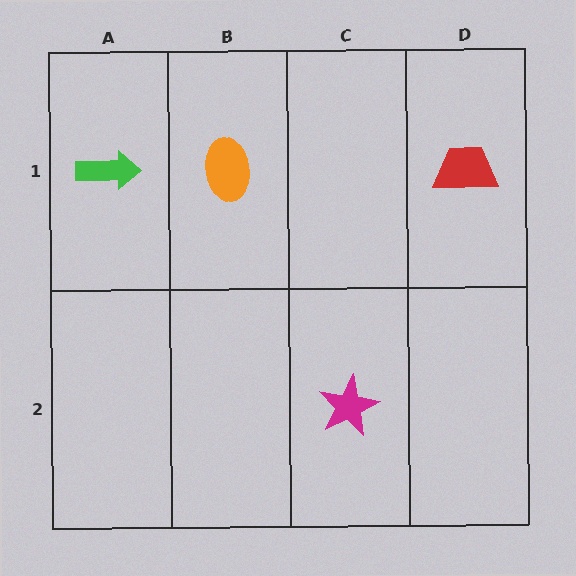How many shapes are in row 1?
3 shapes.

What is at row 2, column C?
A magenta star.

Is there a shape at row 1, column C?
No, that cell is empty.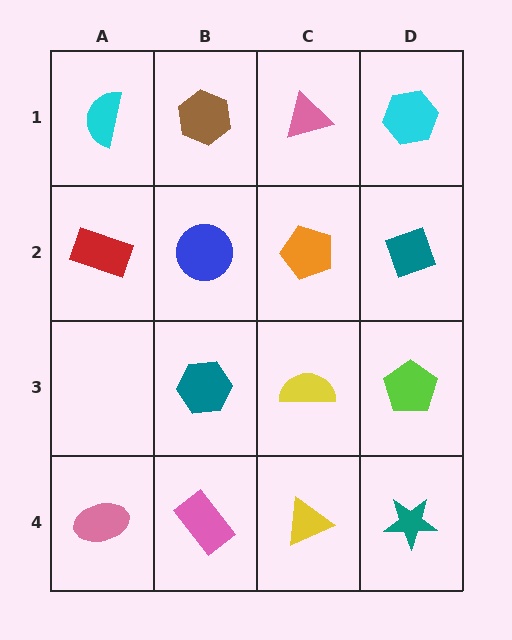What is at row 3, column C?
A yellow semicircle.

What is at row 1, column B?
A brown hexagon.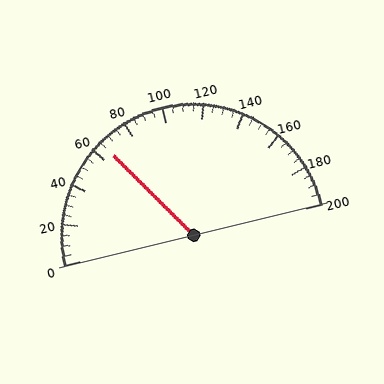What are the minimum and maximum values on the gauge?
The gauge ranges from 0 to 200.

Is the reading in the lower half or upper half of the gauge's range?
The reading is in the lower half of the range (0 to 200).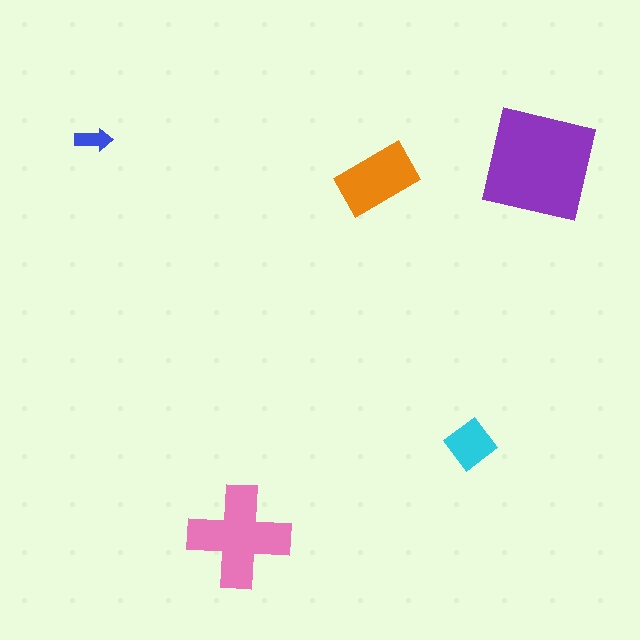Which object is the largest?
The purple square.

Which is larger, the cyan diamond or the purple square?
The purple square.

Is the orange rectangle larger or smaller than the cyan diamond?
Larger.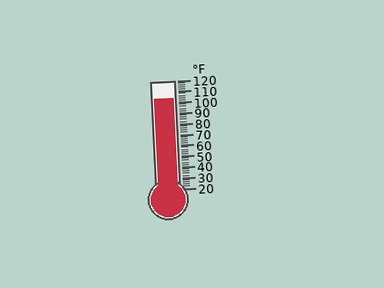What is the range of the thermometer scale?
The thermometer scale ranges from 20°F to 120°F.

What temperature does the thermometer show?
The thermometer shows approximately 104°F.